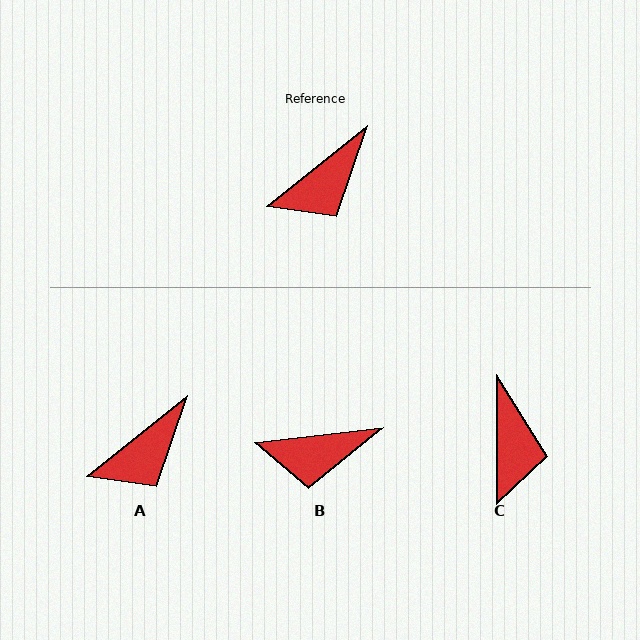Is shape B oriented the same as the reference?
No, it is off by about 32 degrees.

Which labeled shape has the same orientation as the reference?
A.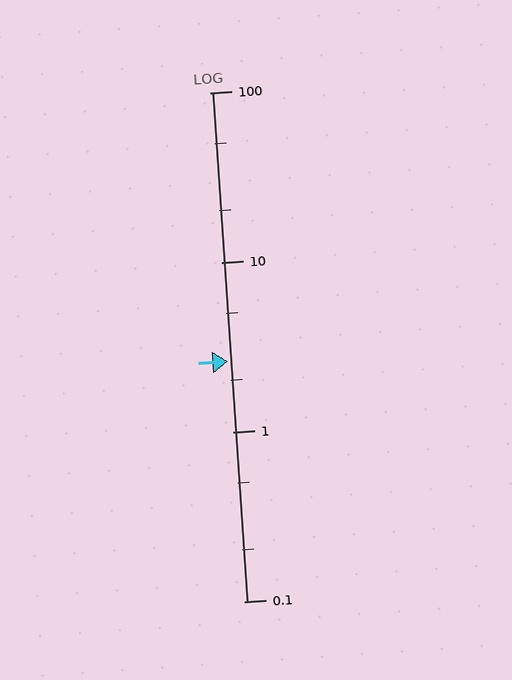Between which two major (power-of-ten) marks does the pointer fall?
The pointer is between 1 and 10.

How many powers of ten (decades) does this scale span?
The scale spans 3 decades, from 0.1 to 100.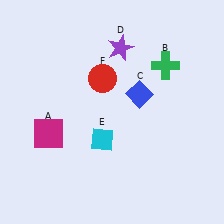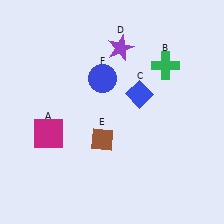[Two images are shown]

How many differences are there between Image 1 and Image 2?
There are 2 differences between the two images.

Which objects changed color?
E changed from cyan to brown. F changed from red to blue.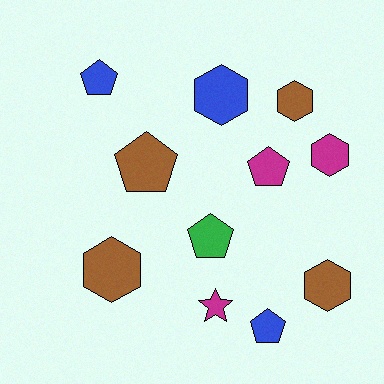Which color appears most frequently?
Brown, with 4 objects.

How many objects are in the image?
There are 11 objects.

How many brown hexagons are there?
There are 3 brown hexagons.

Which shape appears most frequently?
Pentagon, with 5 objects.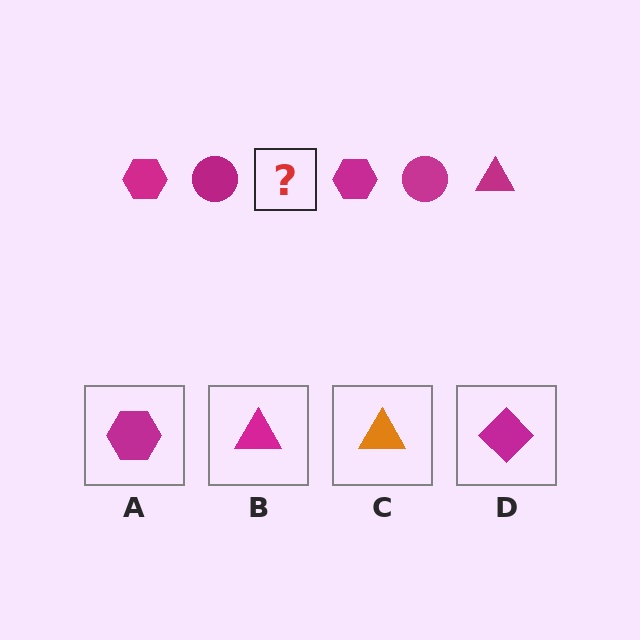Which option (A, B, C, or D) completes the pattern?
B.